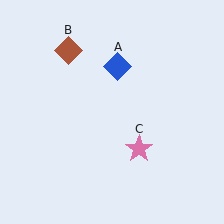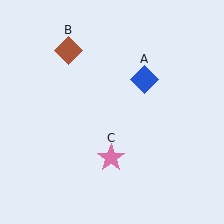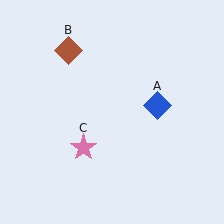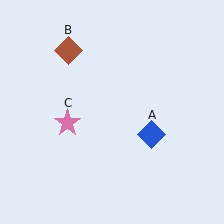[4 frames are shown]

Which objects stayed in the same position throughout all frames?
Brown diamond (object B) remained stationary.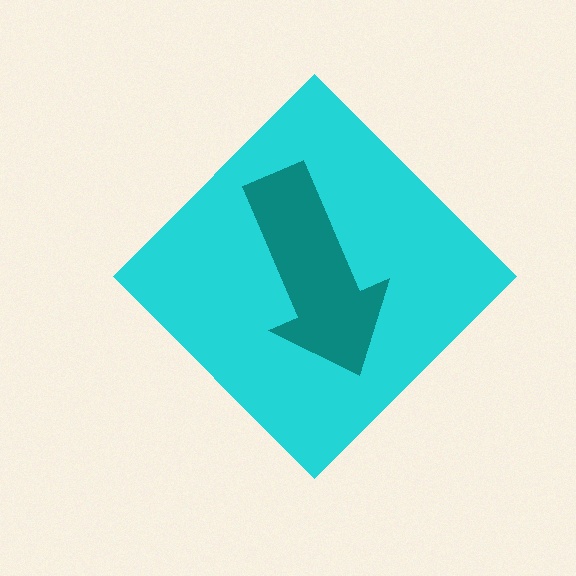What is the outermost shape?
The cyan diamond.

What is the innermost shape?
The teal arrow.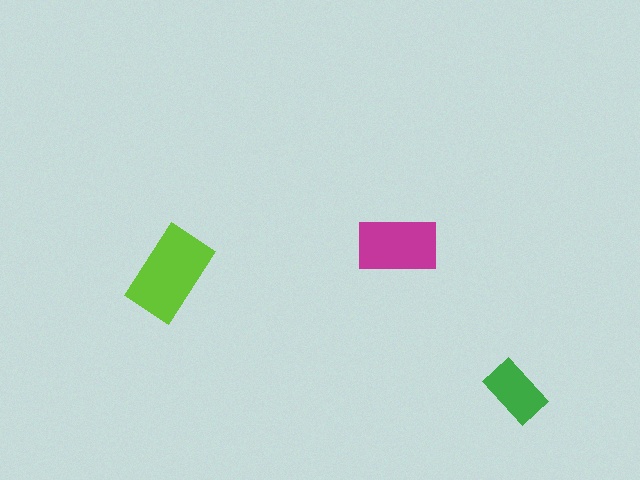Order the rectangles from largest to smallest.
the lime one, the magenta one, the green one.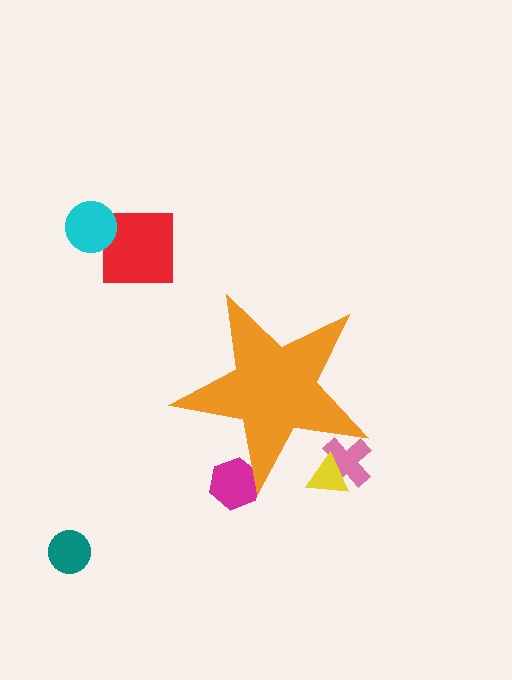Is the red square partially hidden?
No, the red square is fully visible.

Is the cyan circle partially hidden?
No, the cyan circle is fully visible.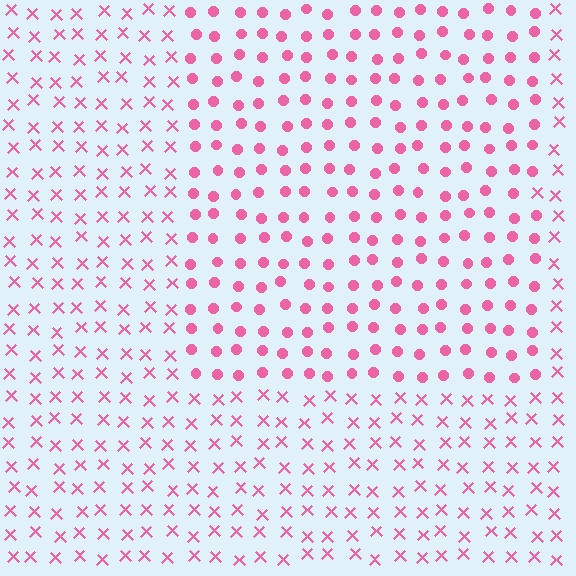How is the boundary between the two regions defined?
The boundary is defined by a change in element shape: circles inside vs. X marks outside. All elements share the same color and spacing.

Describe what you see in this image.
The image is filled with small pink elements arranged in a uniform grid. A rectangle-shaped region contains circles, while the surrounding area contains X marks. The boundary is defined purely by the change in element shape.